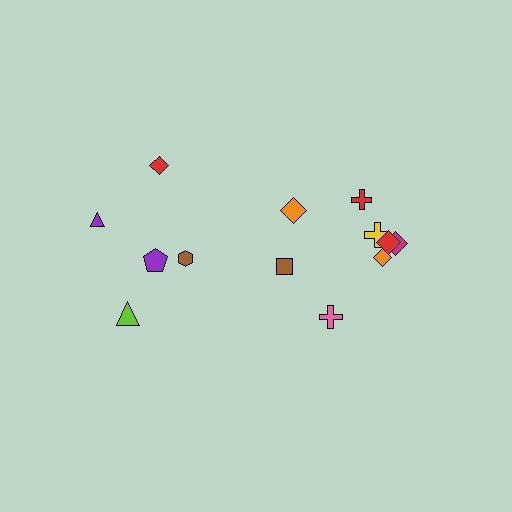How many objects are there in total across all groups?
There are 13 objects.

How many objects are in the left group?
There are 5 objects.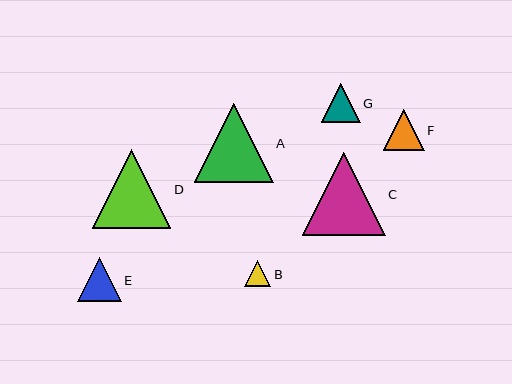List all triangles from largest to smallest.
From largest to smallest: C, A, D, E, F, G, B.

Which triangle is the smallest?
Triangle B is the smallest with a size of approximately 26 pixels.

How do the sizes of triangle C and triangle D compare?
Triangle C and triangle D are approximately the same size.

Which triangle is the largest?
Triangle C is the largest with a size of approximately 82 pixels.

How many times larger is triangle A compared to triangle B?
Triangle A is approximately 3.0 times the size of triangle B.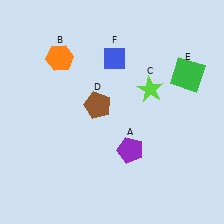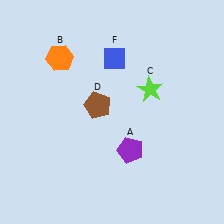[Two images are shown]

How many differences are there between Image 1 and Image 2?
There is 1 difference between the two images.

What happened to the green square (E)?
The green square (E) was removed in Image 2. It was in the top-right area of Image 1.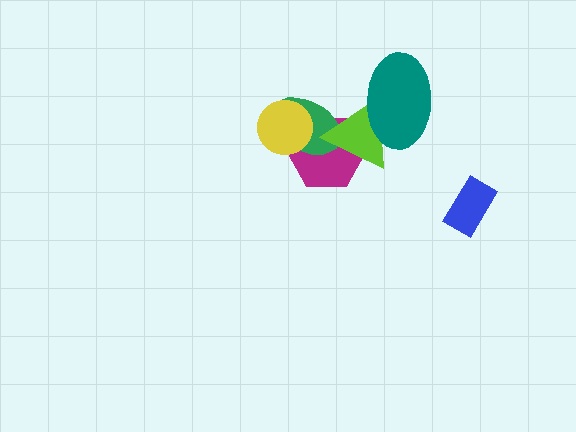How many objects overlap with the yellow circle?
2 objects overlap with the yellow circle.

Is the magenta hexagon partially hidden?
Yes, it is partially covered by another shape.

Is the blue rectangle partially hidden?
No, no other shape covers it.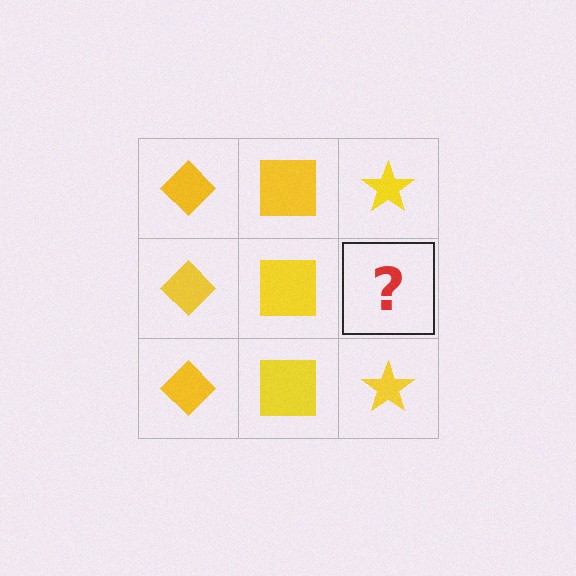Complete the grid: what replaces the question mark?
The question mark should be replaced with a yellow star.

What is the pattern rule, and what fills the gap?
The rule is that each column has a consistent shape. The gap should be filled with a yellow star.